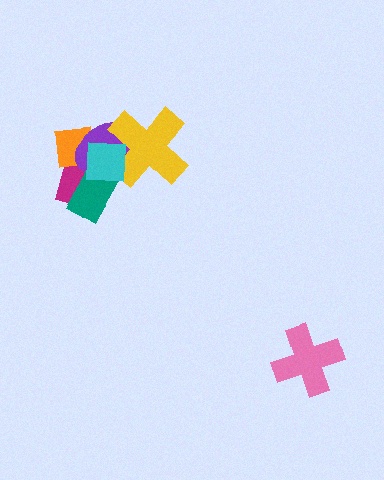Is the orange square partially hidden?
Yes, it is partially covered by another shape.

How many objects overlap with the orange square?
3 objects overlap with the orange square.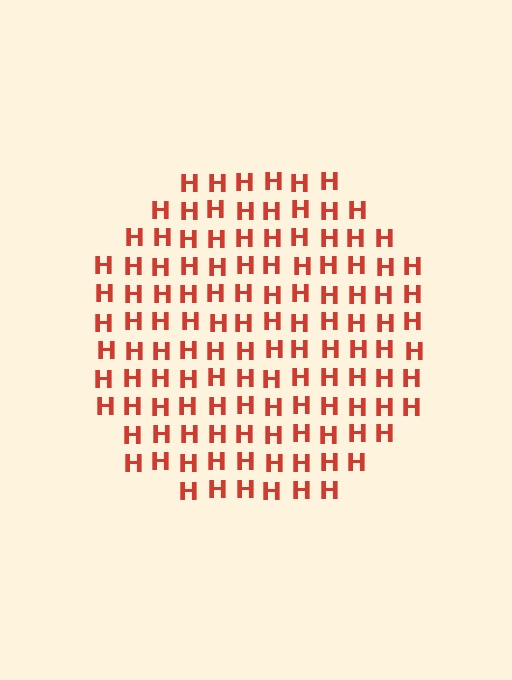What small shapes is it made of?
It is made of small letter H's.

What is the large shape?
The large shape is a circle.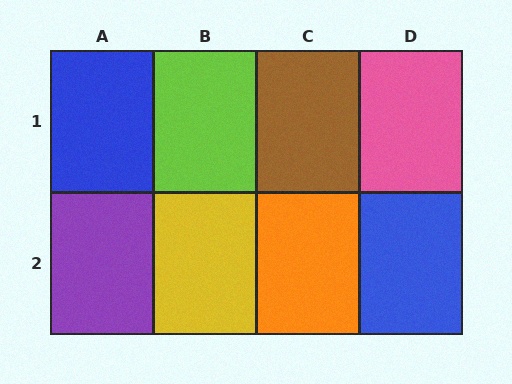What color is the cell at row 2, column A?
Purple.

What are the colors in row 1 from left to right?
Blue, lime, brown, pink.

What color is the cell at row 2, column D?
Blue.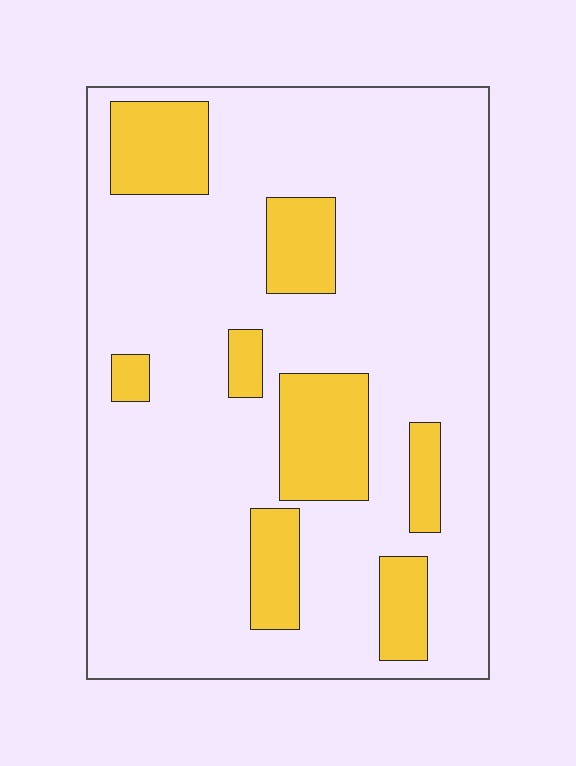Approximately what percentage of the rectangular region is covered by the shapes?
Approximately 20%.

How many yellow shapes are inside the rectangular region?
8.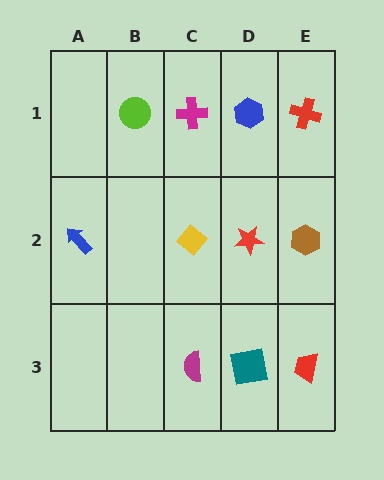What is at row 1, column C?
A magenta cross.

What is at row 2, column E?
A brown hexagon.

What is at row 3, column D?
A teal square.